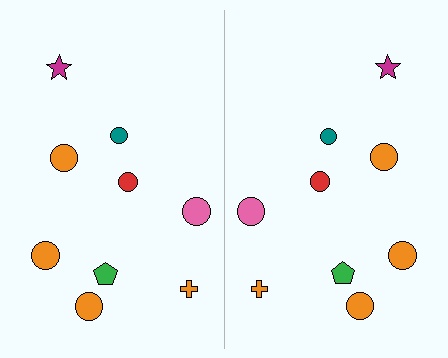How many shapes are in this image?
There are 18 shapes in this image.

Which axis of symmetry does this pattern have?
The pattern has a vertical axis of symmetry running through the center of the image.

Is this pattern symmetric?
Yes, this pattern has bilateral (reflection) symmetry.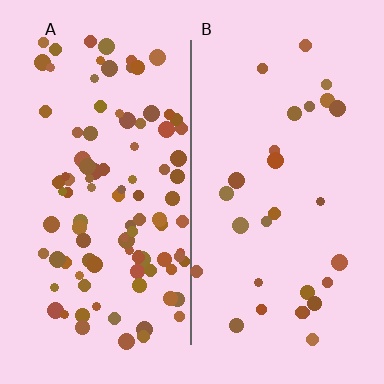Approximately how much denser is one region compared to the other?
Approximately 3.6× — region A over region B.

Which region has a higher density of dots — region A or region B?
A (the left).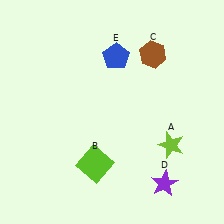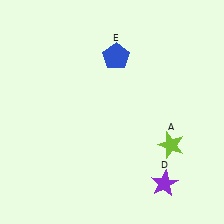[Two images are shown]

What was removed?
The brown hexagon (C), the lime square (B) were removed in Image 2.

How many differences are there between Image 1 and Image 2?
There are 2 differences between the two images.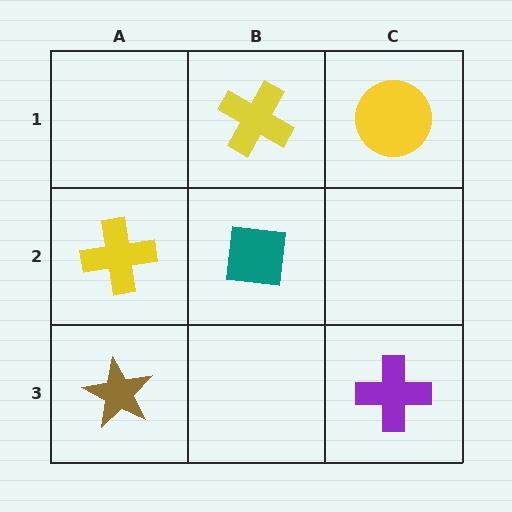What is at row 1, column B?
A yellow cross.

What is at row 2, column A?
A yellow cross.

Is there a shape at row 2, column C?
No, that cell is empty.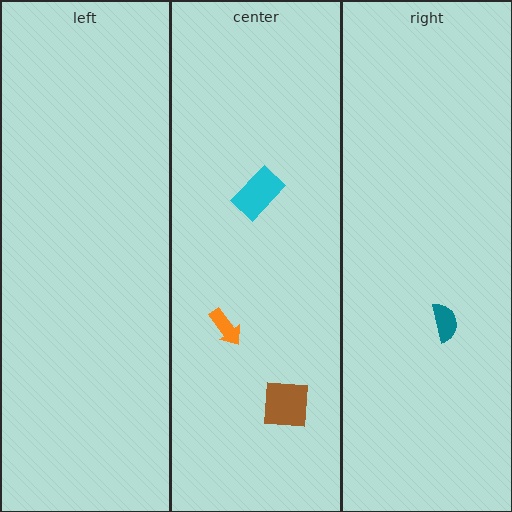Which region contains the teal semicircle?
The right region.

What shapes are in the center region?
The cyan rectangle, the brown square, the orange arrow.